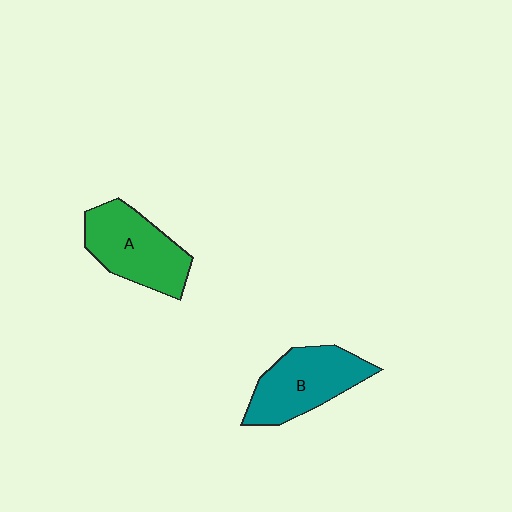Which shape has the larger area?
Shape A (green).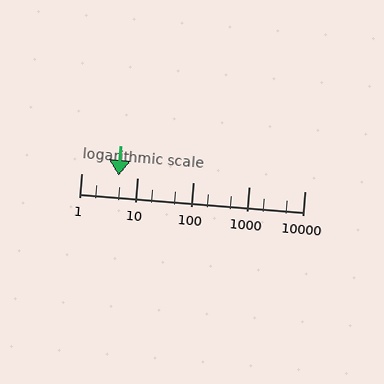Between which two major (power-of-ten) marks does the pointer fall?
The pointer is between 1 and 10.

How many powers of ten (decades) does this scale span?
The scale spans 4 decades, from 1 to 10000.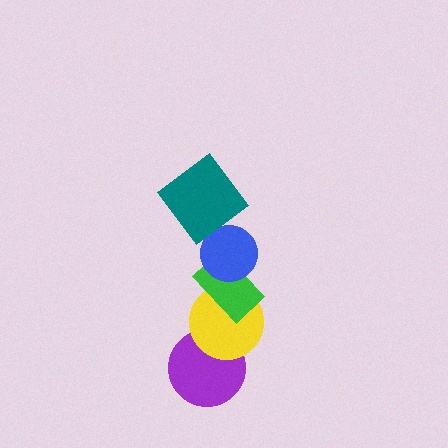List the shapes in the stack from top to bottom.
From top to bottom: the teal diamond, the blue circle, the green rectangle, the yellow circle, the purple circle.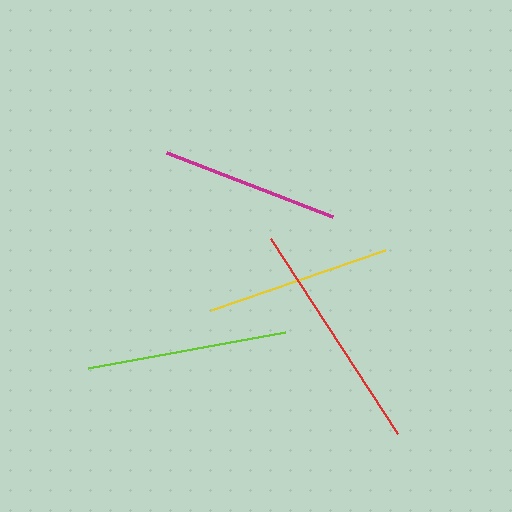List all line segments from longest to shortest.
From longest to shortest: red, lime, yellow, magenta.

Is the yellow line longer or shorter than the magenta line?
The yellow line is longer than the magenta line.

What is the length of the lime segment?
The lime segment is approximately 200 pixels long.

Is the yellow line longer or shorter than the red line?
The red line is longer than the yellow line.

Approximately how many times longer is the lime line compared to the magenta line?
The lime line is approximately 1.1 times the length of the magenta line.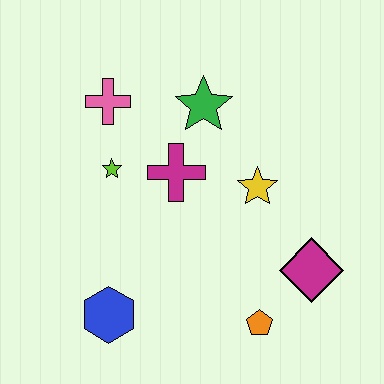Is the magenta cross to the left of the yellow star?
Yes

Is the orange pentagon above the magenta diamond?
No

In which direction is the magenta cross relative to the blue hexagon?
The magenta cross is above the blue hexagon.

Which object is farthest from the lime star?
The magenta diamond is farthest from the lime star.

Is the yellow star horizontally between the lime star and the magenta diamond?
Yes